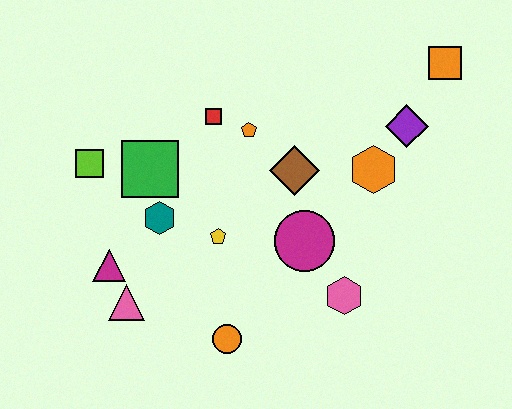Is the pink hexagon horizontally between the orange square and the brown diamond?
Yes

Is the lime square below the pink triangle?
No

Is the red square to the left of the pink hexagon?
Yes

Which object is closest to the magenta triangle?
The pink triangle is closest to the magenta triangle.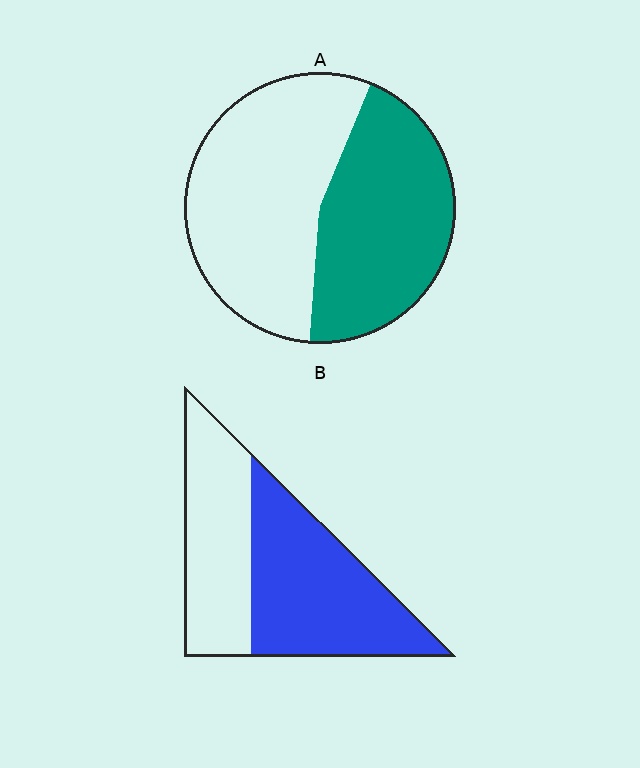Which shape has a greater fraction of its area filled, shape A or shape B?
Shape B.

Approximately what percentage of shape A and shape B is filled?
A is approximately 45% and B is approximately 55%.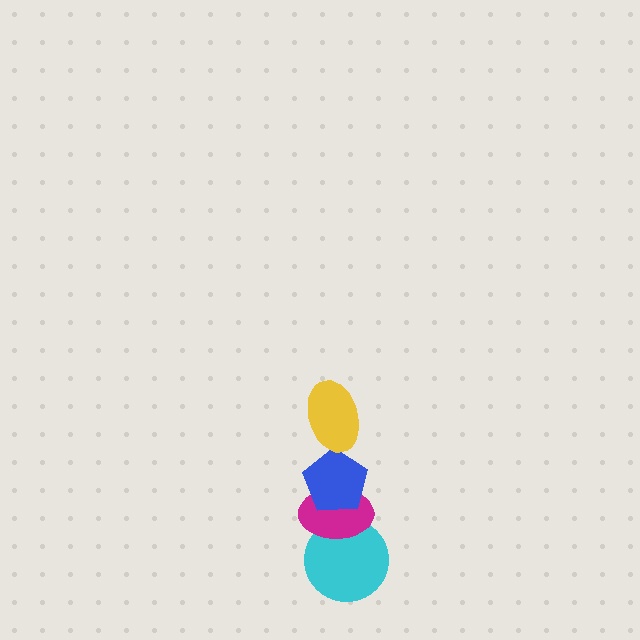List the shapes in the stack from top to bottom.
From top to bottom: the yellow ellipse, the blue pentagon, the magenta ellipse, the cyan circle.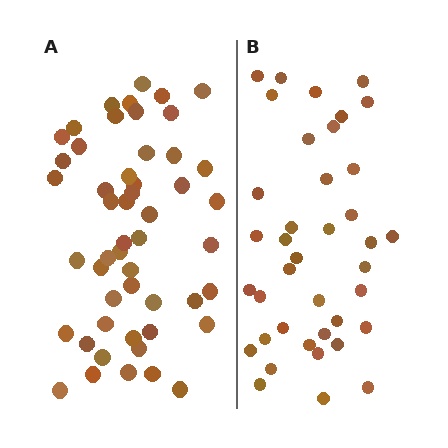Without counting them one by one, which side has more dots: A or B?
Region A (the left region) has more dots.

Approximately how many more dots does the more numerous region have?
Region A has roughly 12 or so more dots than region B.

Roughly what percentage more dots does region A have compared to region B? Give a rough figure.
About 30% more.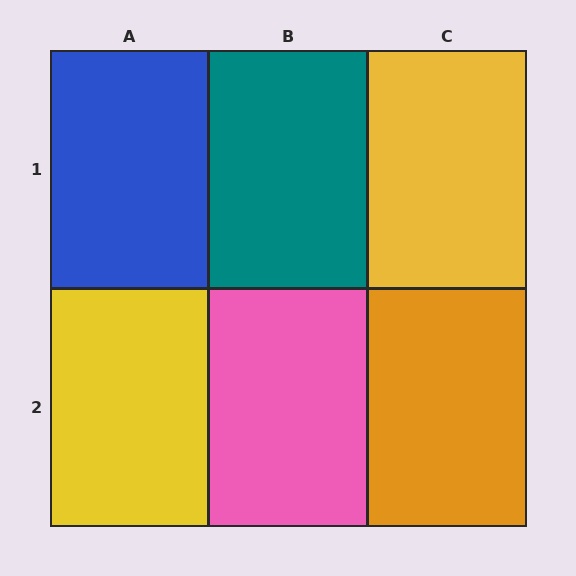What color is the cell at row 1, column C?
Yellow.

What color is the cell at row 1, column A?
Blue.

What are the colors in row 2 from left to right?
Yellow, pink, orange.